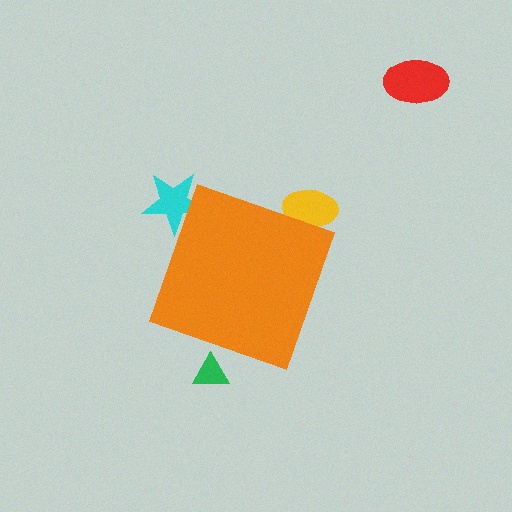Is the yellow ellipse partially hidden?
Yes, the yellow ellipse is partially hidden behind the orange diamond.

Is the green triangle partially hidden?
Yes, the green triangle is partially hidden behind the orange diamond.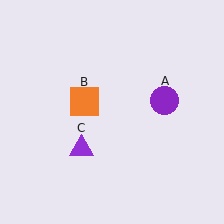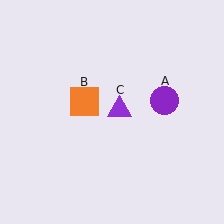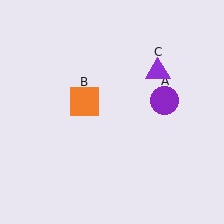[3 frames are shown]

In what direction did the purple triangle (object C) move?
The purple triangle (object C) moved up and to the right.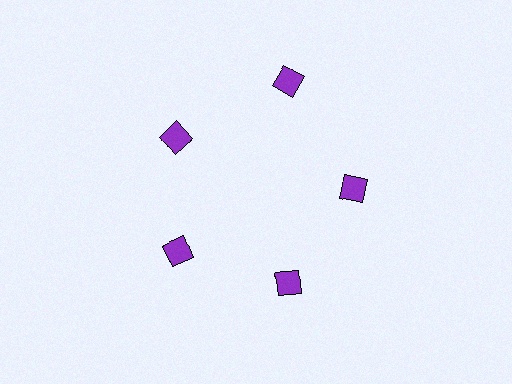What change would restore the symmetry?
The symmetry would be restored by moving it inward, back onto the ring so that all 5 squares sit at equal angles and equal distance from the center.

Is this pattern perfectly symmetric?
No. The 5 purple squares are arranged in a ring, but one element near the 1 o'clock position is pushed outward from the center, breaking the 5-fold rotational symmetry.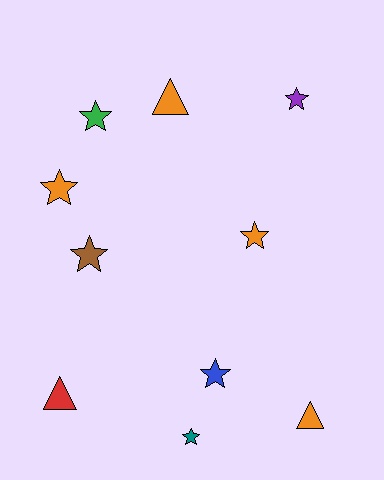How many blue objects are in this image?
There is 1 blue object.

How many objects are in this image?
There are 10 objects.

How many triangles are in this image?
There are 3 triangles.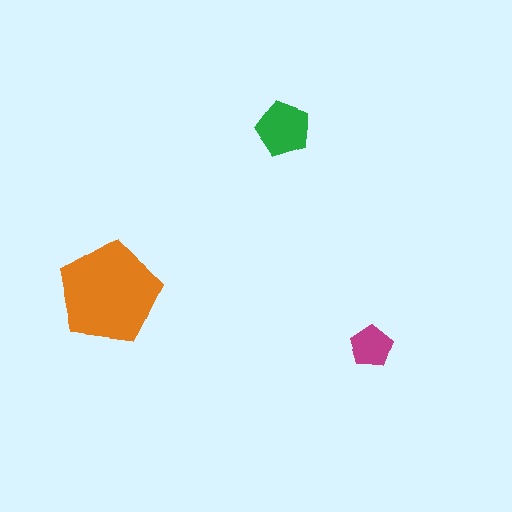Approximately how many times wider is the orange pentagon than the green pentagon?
About 2 times wider.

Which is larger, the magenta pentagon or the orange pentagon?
The orange one.